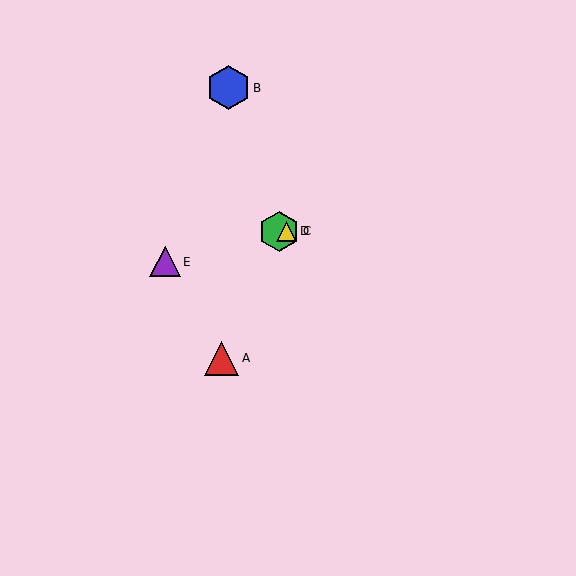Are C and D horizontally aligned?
Yes, both are at y≈231.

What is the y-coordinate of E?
Object E is at y≈262.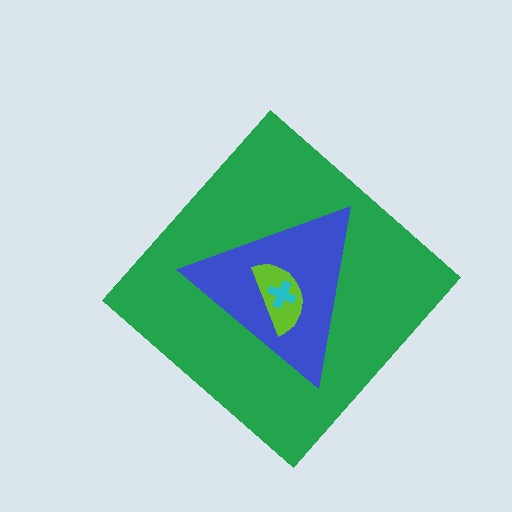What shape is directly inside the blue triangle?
The lime semicircle.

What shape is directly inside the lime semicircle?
The cyan cross.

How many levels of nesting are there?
4.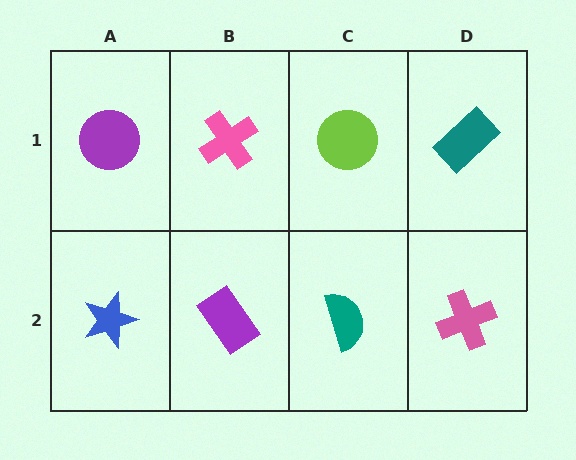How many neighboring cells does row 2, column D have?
2.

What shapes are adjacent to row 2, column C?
A lime circle (row 1, column C), a purple rectangle (row 2, column B), a pink cross (row 2, column D).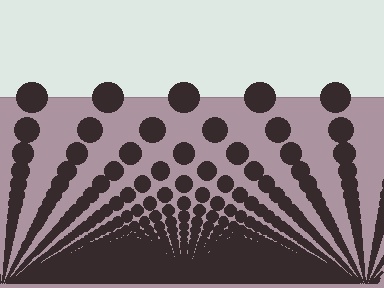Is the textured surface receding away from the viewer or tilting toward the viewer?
The surface appears to tilt toward the viewer. Texture elements get larger and sparser toward the top.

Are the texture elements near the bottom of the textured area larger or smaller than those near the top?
Smaller. The gradient is inverted — elements near the bottom are smaller and denser.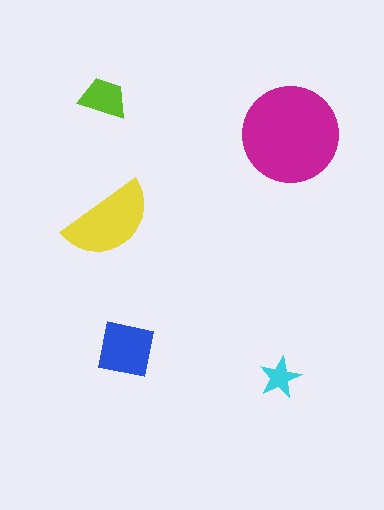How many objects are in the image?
There are 5 objects in the image.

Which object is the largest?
The magenta circle.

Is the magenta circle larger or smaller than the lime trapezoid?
Larger.